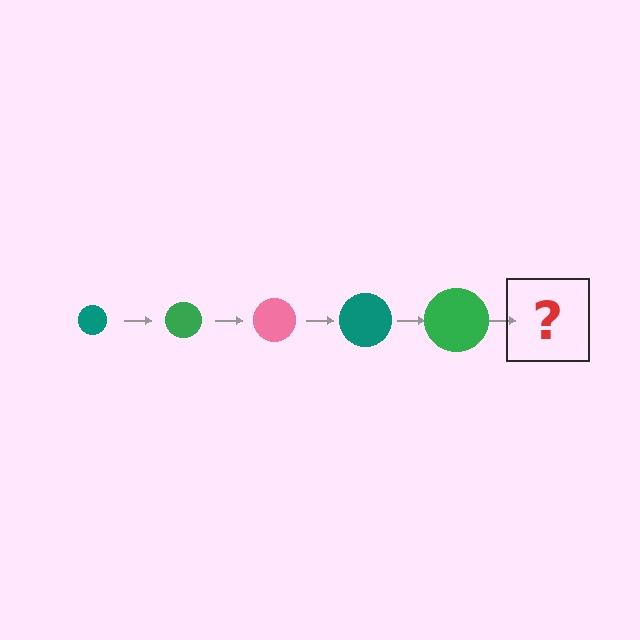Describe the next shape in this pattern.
It should be a pink circle, larger than the previous one.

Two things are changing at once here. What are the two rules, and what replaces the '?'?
The two rules are that the circle grows larger each step and the color cycles through teal, green, and pink. The '?' should be a pink circle, larger than the previous one.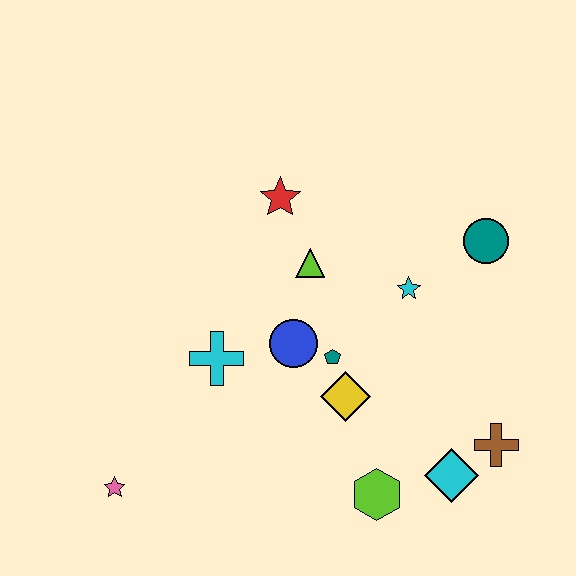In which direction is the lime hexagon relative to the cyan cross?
The lime hexagon is to the right of the cyan cross.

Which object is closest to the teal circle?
The cyan star is closest to the teal circle.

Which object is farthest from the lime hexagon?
The red star is farthest from the lime hexagon.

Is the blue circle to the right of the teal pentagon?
No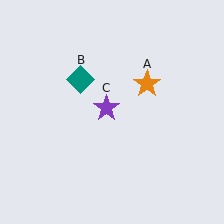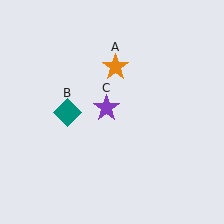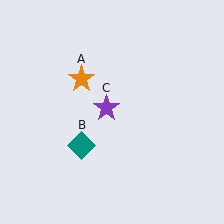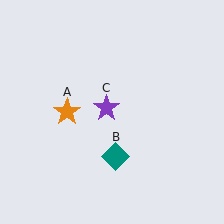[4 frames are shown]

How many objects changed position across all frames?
2 objects changed position: orange star (object A), teal diamond (object B).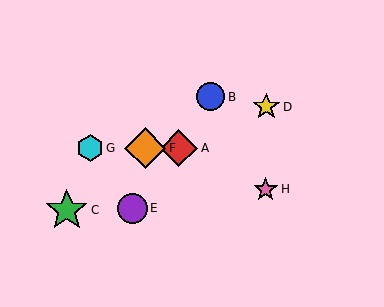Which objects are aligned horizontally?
Objects A, F, G are aligned horizontally.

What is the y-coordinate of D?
Object D is at y≈107.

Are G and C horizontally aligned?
No, G is at y≈148 and C is at y≈210.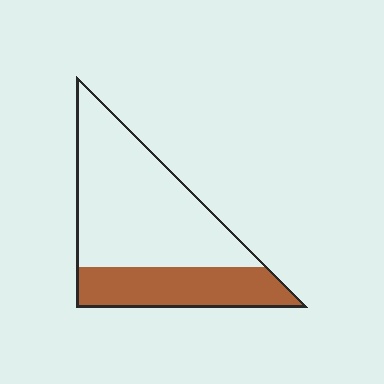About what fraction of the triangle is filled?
About one third (1/3).